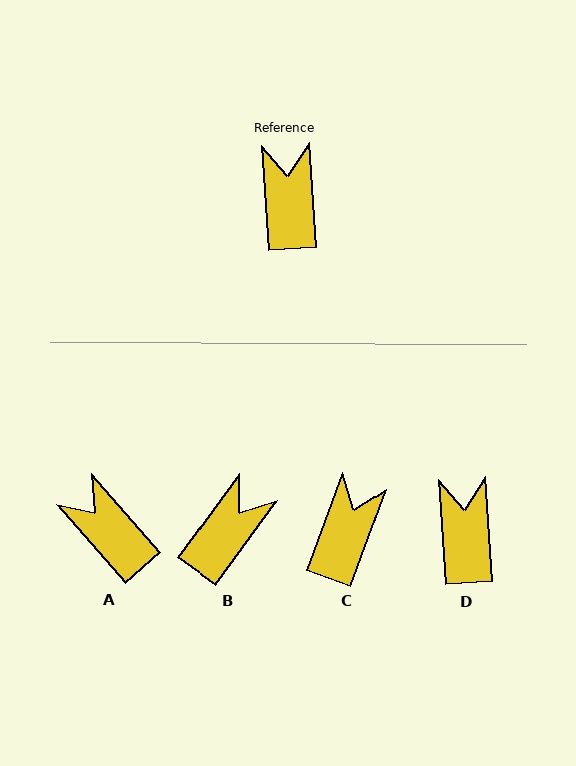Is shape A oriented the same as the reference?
No, it is off by about 37 degrees.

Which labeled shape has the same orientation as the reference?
D.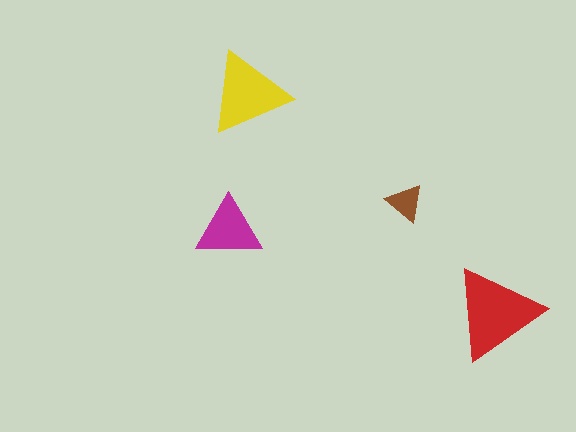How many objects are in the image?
There are 4 objects in the image.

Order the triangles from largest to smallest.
the red one, the yellow one, the magenta one, the brown one.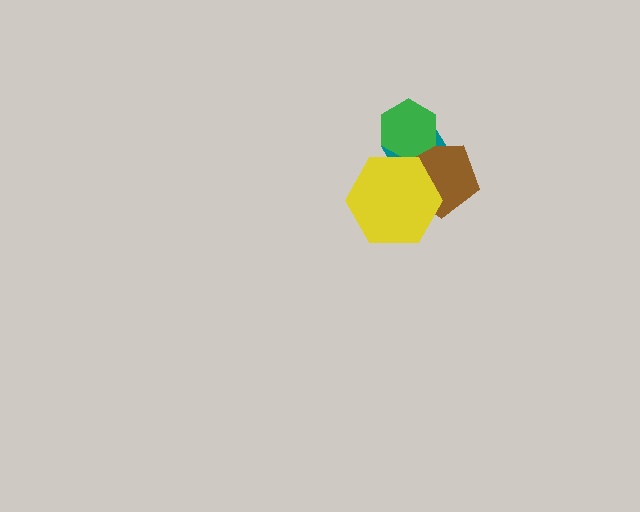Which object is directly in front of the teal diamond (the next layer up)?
The brown pentagon is directly in front of the teal diamond.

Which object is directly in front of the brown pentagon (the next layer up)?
The green hexagon is directly in front of the brown pentagon.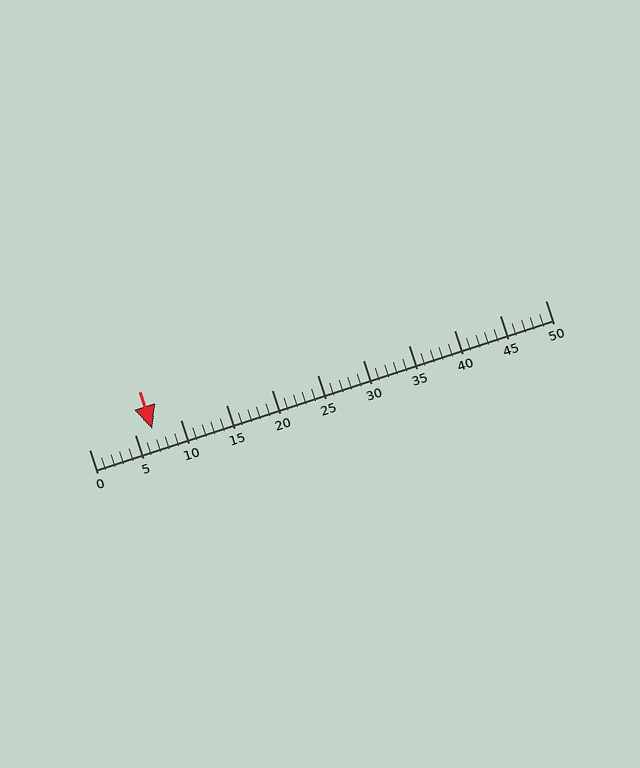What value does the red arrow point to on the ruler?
The red arrow points to approximately 7.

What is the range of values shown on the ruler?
The ruler shows values from 0 to 50.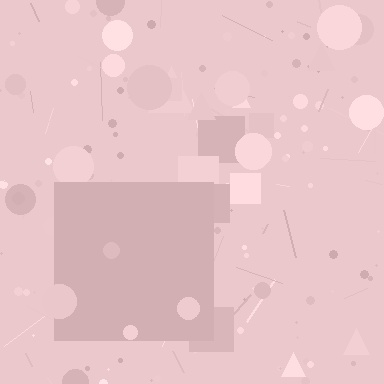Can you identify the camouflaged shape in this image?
The camouflaged shape is a square.